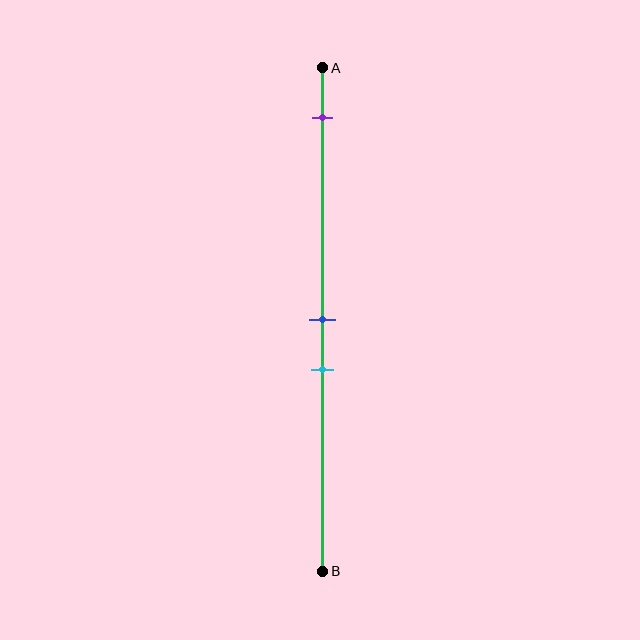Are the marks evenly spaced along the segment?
No, the marks are not evenly spaced.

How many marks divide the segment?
There are 3 marks dividing the segment.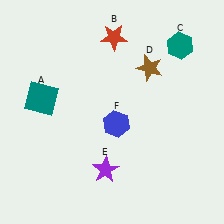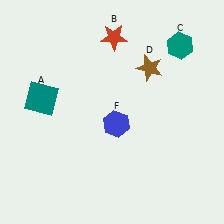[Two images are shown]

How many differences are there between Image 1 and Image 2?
There is 1 difference between the two images.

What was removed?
The purple star (E) was removed in Image 2.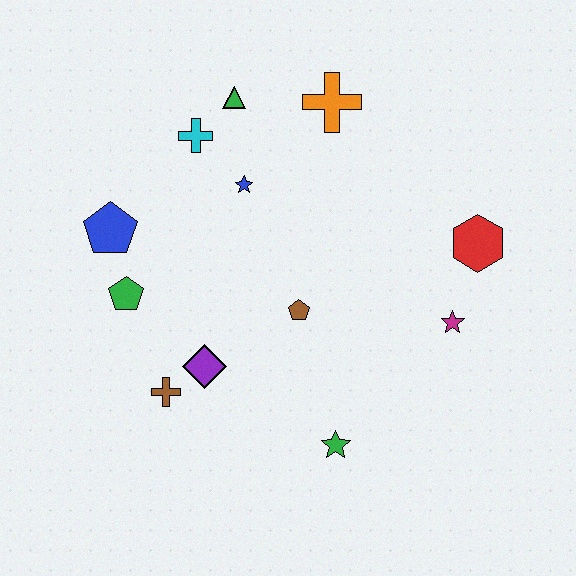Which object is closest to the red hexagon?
The magenta star is closest to the red hexagon.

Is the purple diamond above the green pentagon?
No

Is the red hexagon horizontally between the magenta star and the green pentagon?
No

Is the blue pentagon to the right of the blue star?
No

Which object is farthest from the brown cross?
The red hexagon is farthest from the brown cross.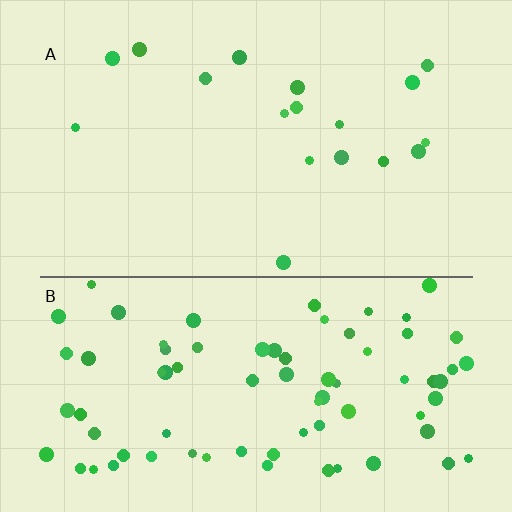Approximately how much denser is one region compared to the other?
Approximately 4.5× — region B over region A.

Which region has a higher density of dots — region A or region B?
B (the bottom).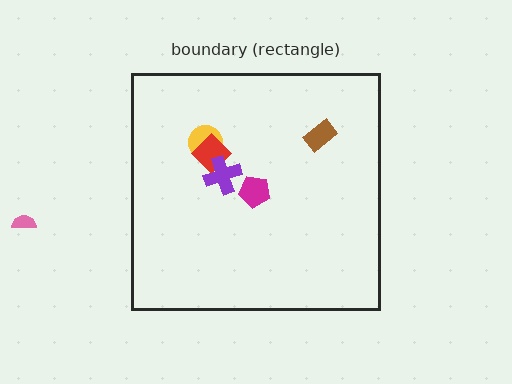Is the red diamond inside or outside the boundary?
Inside.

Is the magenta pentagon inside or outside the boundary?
Inside.